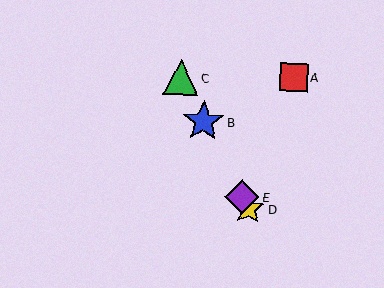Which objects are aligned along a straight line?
Objects B, C, D, E are aligned along a straight line.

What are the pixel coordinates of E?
Object E is at (242, 197).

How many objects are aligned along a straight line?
4 objects (B, C, D, E) are aligned along a straight line.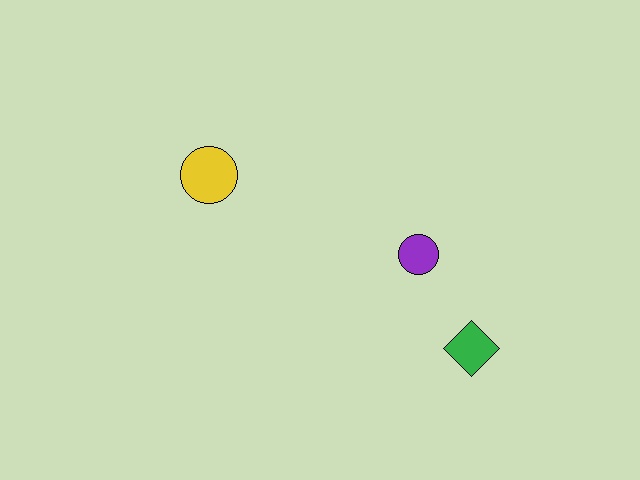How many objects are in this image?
There are 3 objects.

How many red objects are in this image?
There are no red objects.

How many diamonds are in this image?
There is 1 diamond.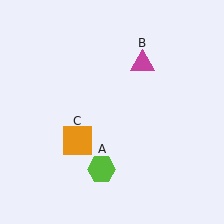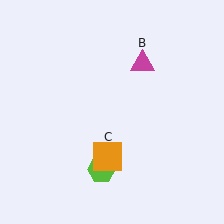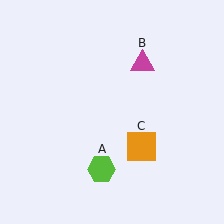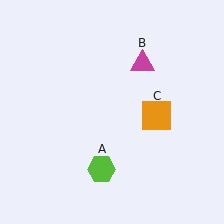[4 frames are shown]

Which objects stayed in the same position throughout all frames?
Lime hexagon (object A) and magenta triangle (object B) remained stationary.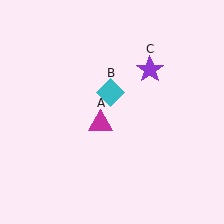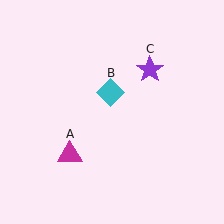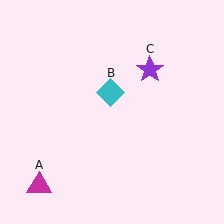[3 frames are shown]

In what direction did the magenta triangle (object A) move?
The magenta triangle (object A) moved down and to the left.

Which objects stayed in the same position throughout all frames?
Cyan diamond (object B) and purple star (object C) remained stationary.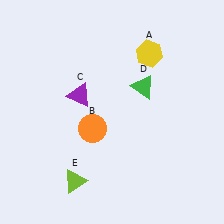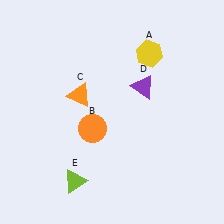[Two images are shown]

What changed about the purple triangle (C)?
In Image 1, C is purple. In Image 2, it changed to orange.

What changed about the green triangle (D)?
In Image 1, D is green. In Image 2, it changed to purple.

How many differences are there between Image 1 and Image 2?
There are 2 differences between the two images.